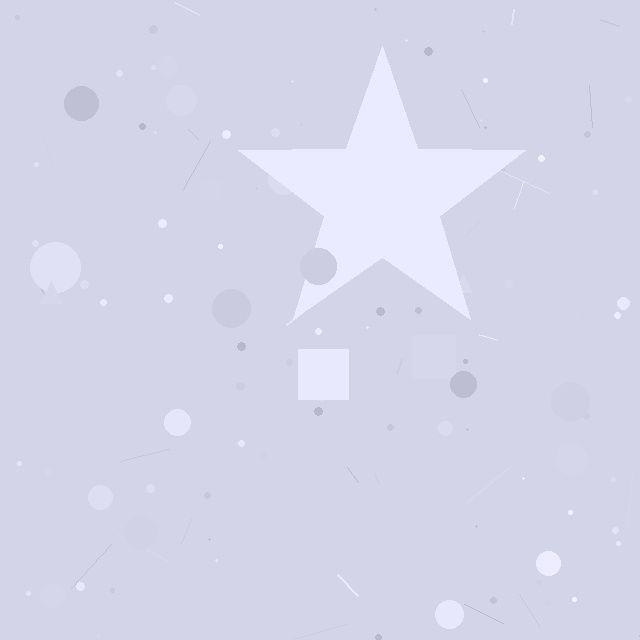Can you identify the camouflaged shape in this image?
The camouflaged shape is a star.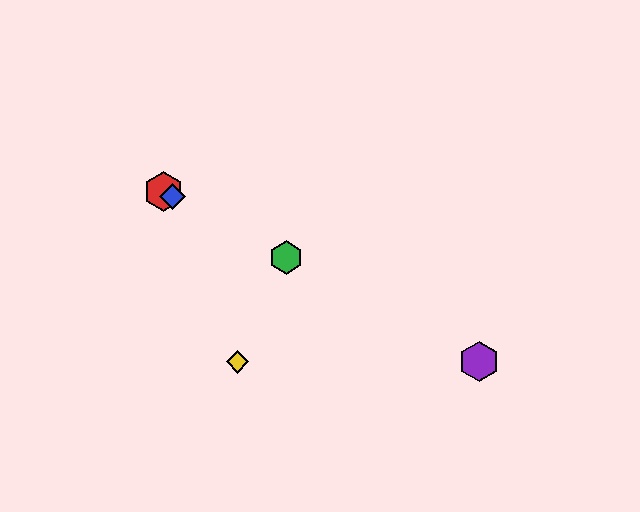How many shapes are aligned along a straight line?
4 shapes (the red hexagon, the blue diamond, the green hexagon, the purple hexagon) are aligned along a straight line.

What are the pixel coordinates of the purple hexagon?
The purple hexagon is at (479, 361).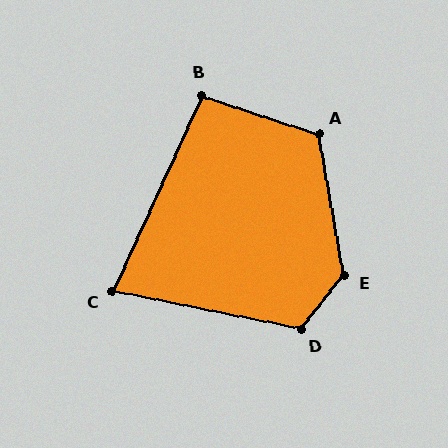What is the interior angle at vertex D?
Approximately 117 degrees (obtuse).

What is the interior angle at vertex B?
Approximately 96 degrees (obtuse).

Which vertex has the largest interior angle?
E, at approximately 131 degrees.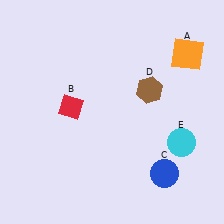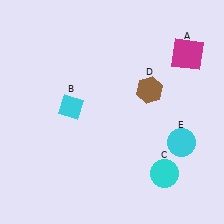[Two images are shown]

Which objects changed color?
A changed from orange to magenta. B changed from red to cyan. C changed from blue to cyan.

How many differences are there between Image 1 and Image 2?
There are 3 differences between the two images.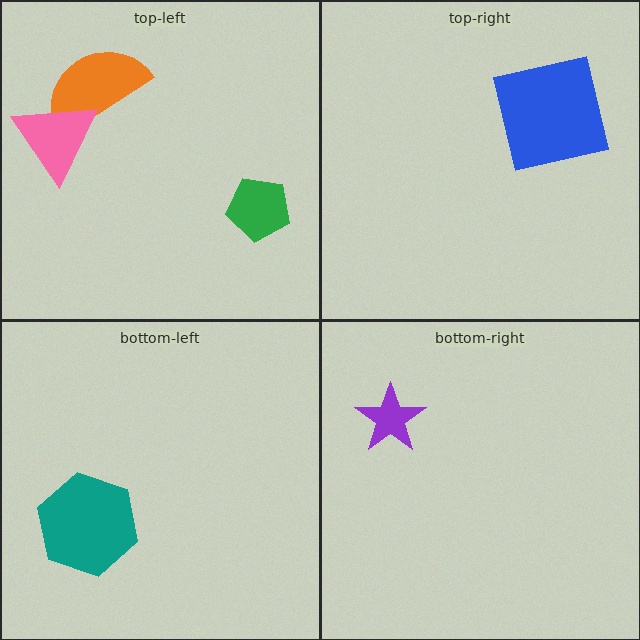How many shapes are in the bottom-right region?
1.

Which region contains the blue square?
The top-right region.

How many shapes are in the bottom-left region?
1.